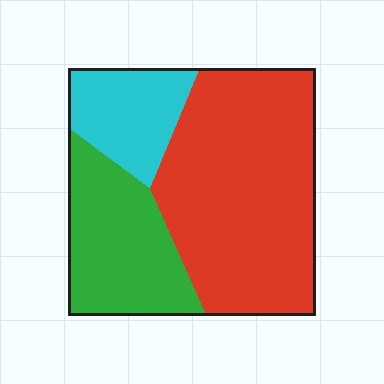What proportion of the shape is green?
Green covers around 25% of the shape.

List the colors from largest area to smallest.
From largest to smallest: red, green, cyan.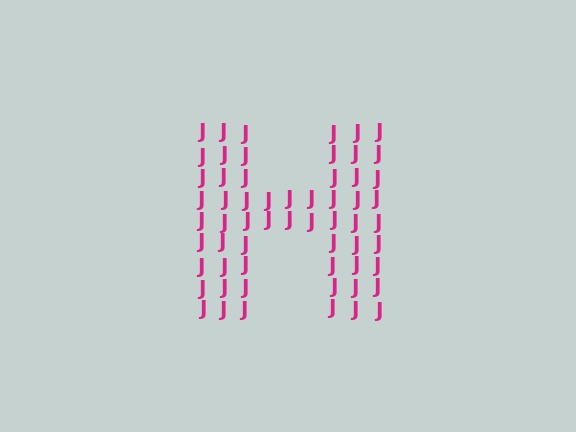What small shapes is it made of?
It is made of small letter J's.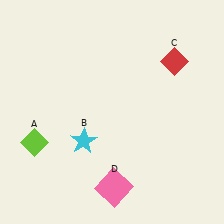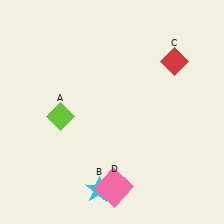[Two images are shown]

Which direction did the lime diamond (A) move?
The lime diamond (A) moved right.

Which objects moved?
The objects that moved are: the lime diamond (A), the cyan star (B).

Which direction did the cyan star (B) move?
The cyan star (B) moved down.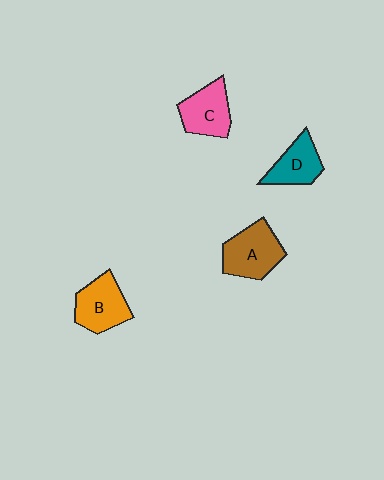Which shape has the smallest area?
Shape D (teal).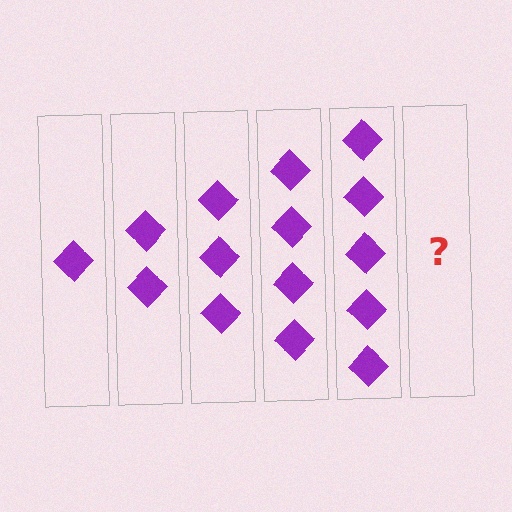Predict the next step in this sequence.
The next step is 6 diamonds.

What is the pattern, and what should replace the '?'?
The pattern is that each step adds one more diamond. The '?' should be 6 diamonds.